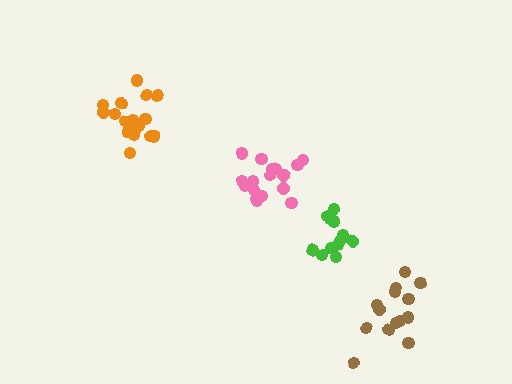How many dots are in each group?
Group 1: 17 dots, Group 2: 14 dots, Group 3: 12 dots, Group 4: 17 dots (60 total).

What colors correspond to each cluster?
The clusters are colored: pink, brown, green, orange.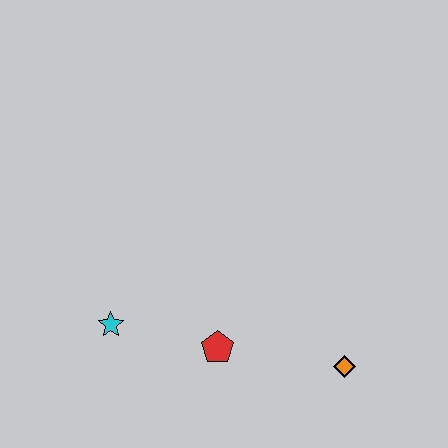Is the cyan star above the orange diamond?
Yes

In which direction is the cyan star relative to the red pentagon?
The cyan star is to the left of the red pentagon.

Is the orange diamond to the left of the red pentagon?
No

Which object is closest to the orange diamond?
The red pentagon is closest to the orange diamond.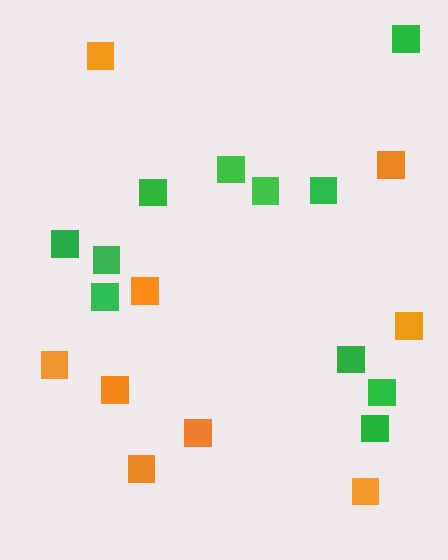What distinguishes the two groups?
There are 2 groups: one group of green squares (11) and one group of orange squares (9).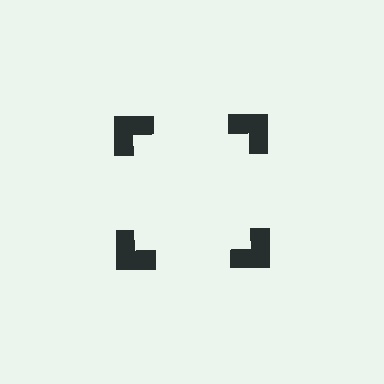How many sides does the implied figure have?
4 sides.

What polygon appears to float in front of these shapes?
An illusory square — its edges are inferred from the aligned wedge cuts in the notched squares, not physically drawn.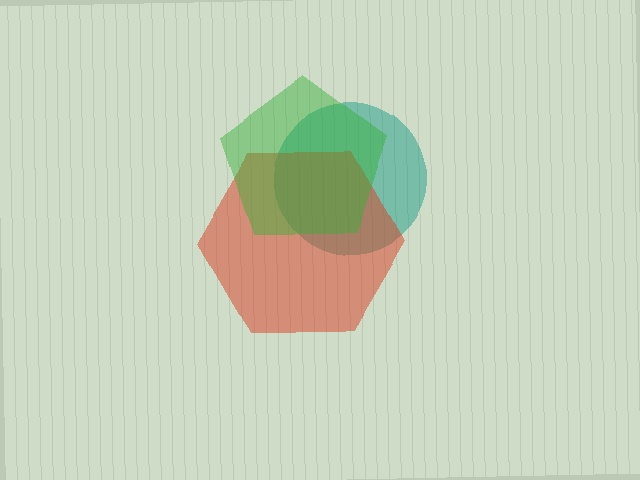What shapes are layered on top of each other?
The layered shapes are: a teal circle, a red hexagon, a green pentagon.